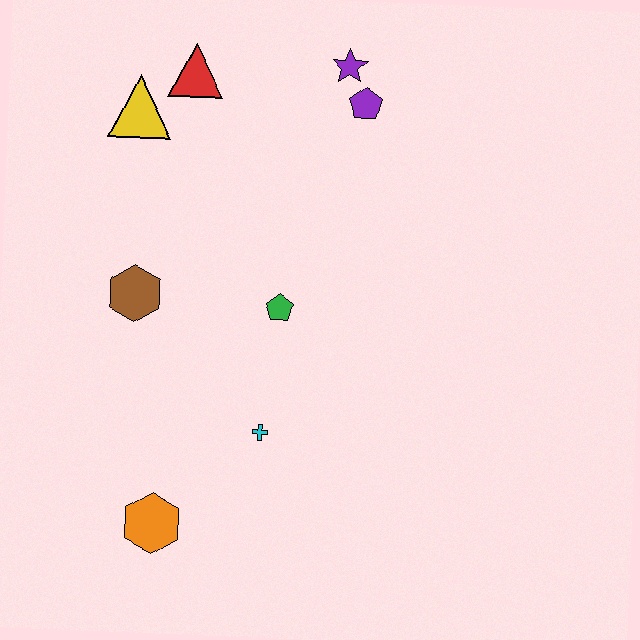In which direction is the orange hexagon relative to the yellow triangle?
The orange hexagon is below the yellow triangle.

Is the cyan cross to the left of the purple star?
Yes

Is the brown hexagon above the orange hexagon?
Yes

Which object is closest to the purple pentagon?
The purple star is closest to the purple pentagon.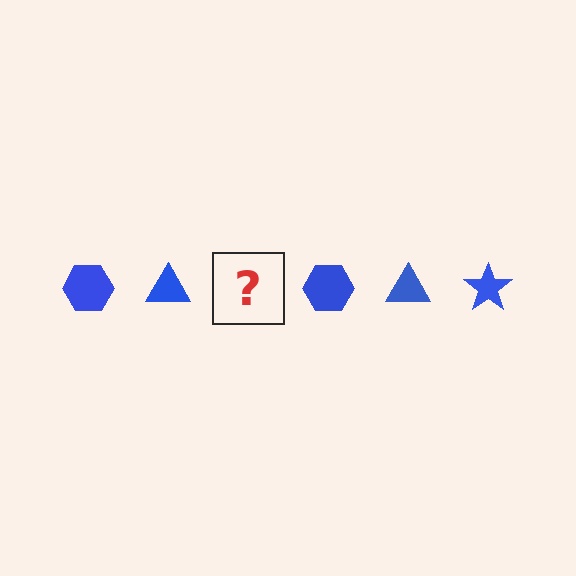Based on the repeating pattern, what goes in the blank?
The blank should be a blue star.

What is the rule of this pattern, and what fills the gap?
The rule is that the pattern cycles through hexagon, triangle, star shapes in blue. The gap should be filled with a blue star.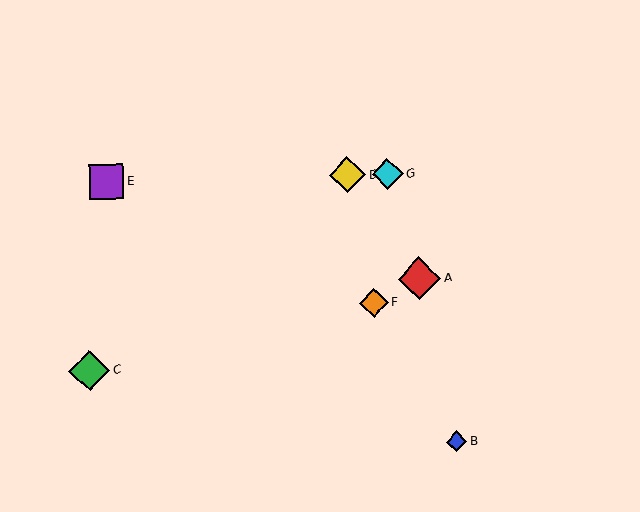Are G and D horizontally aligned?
Yes, both are at y≈174.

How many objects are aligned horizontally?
3 objects (D, E, G) are aligned horizontally.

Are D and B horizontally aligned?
No, D is at y≈175 and B is at y≈442.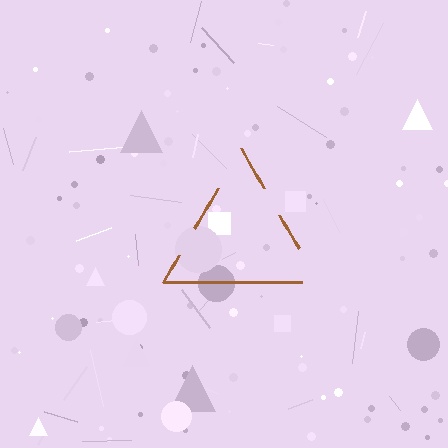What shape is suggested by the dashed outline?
The dashed outline suggests a triangle.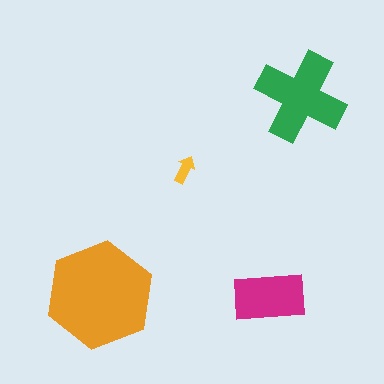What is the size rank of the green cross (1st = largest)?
2nd.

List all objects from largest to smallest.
The orange hexagon, the green cross, the magenta rectangle, the yellow arrow.